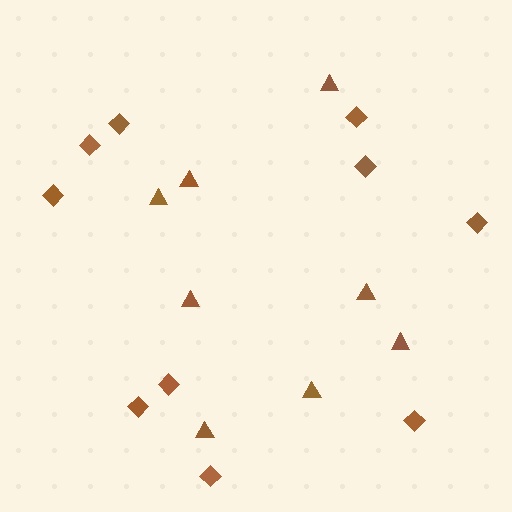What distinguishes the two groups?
There are 2 groups: one group of triangles (8) and one group of diamonds (10).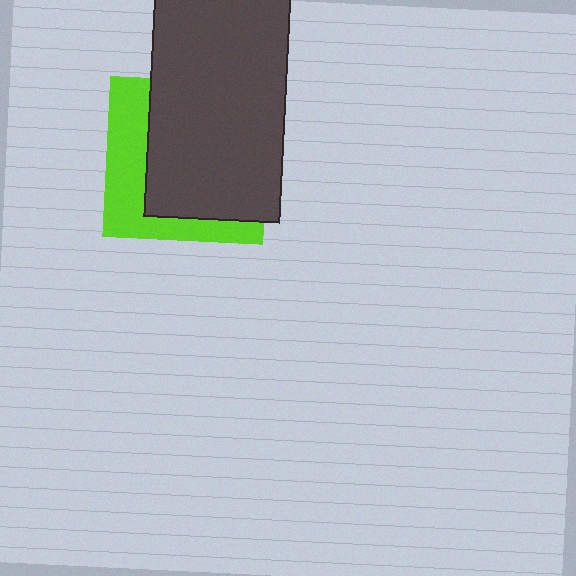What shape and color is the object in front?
The object in front is a dark gray rectangle.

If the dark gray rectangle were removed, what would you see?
You would see the complete lime square.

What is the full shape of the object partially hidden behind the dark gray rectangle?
The partially hidden object is a lime square.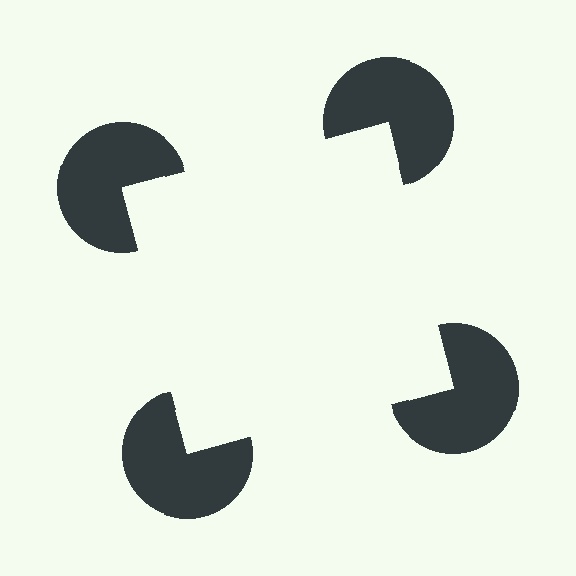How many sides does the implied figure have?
4 sides.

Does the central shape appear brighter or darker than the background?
It typically appears slightly brighter than the background, even though no actual brightness change is drawn.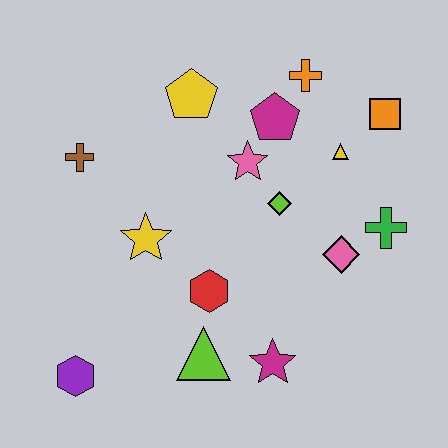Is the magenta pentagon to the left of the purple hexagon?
No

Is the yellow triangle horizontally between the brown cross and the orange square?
Yes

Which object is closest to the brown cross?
The yellow star is closest to the brown cross.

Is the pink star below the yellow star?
No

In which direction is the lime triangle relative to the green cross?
The lime triangle is to the left of the green cross.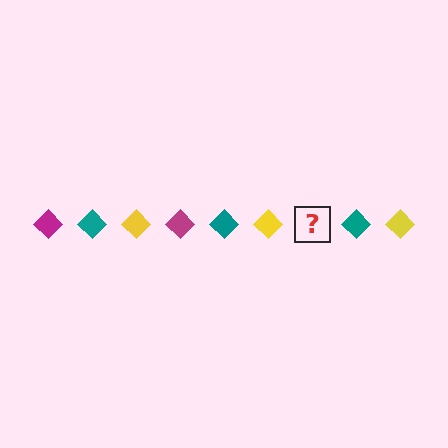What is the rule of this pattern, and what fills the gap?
The rule is that the pattern cycles through magenta, teal, yellow diamonds. The gap should be filled with a magenta diamond.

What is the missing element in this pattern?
The missing element is a magenta diamond.